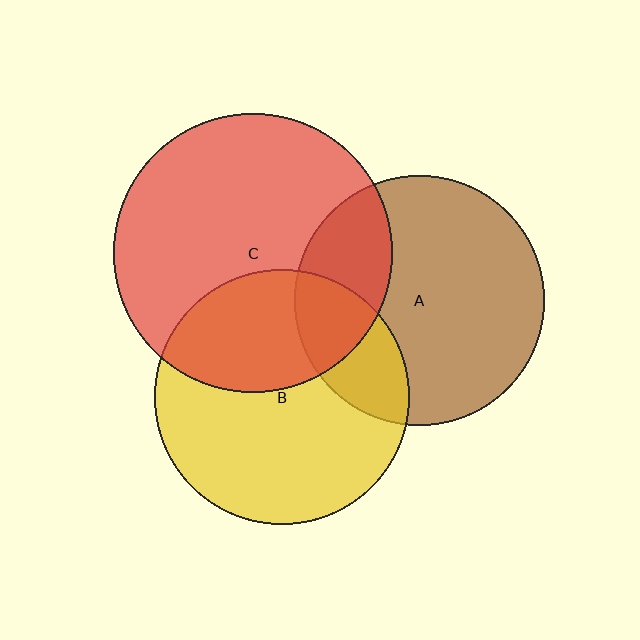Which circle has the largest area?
Circle C (red).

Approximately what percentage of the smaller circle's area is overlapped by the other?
Approximately 20%.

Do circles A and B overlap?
Yes.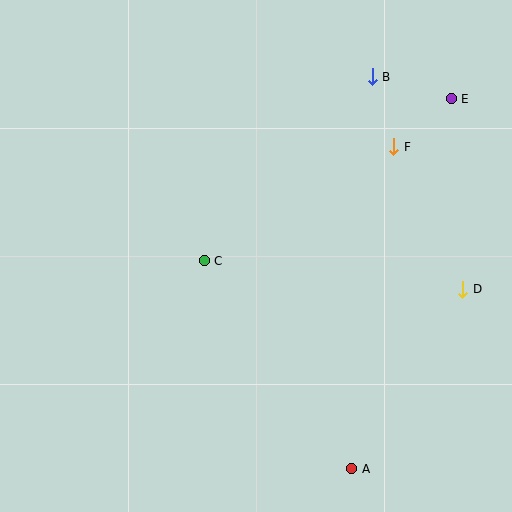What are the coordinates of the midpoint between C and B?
The midpoint between C and B is at (288, 169).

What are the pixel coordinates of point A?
Point A is at (352, 469).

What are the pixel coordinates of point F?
Point F is at (394, 147).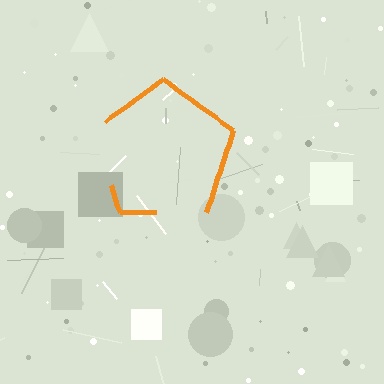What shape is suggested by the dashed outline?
The dashed outline suggests a pentagon.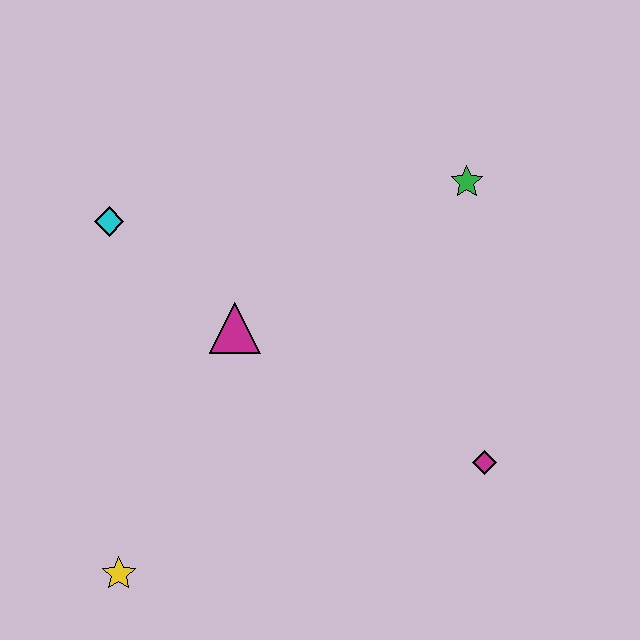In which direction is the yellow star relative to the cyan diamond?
The yellow star is below the cyan diamond.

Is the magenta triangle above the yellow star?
Yes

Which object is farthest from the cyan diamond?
The magenta diamond is farthest from the cyan diamond.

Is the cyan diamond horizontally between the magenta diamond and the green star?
No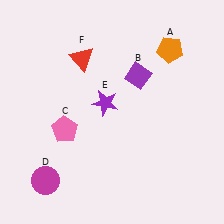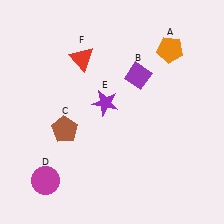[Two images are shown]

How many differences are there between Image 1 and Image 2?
There is 1 difference between the two images.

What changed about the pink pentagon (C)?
In Image 1, C is pink. In Image 2, it changed to brown.